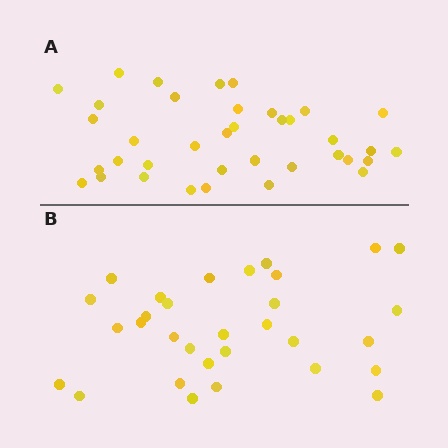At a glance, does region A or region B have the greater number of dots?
Region A (the top region) has more dots.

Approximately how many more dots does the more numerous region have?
Region A has about 6 more dots than region B.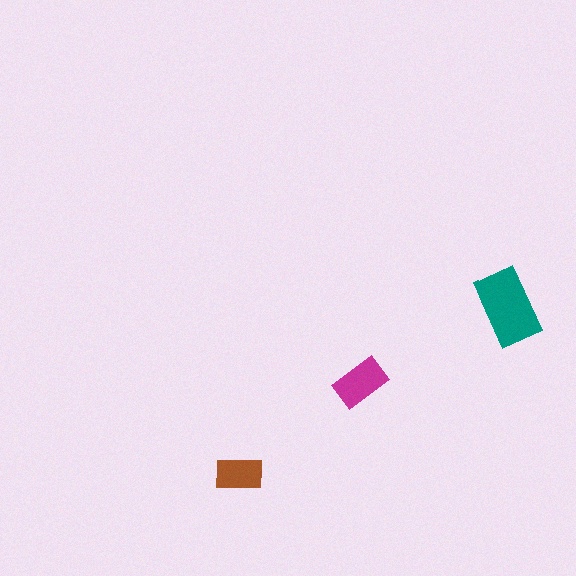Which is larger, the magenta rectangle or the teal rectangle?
The teal one.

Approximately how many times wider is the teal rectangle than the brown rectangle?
About 1.5 times wider.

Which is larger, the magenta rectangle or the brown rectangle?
The magenta one.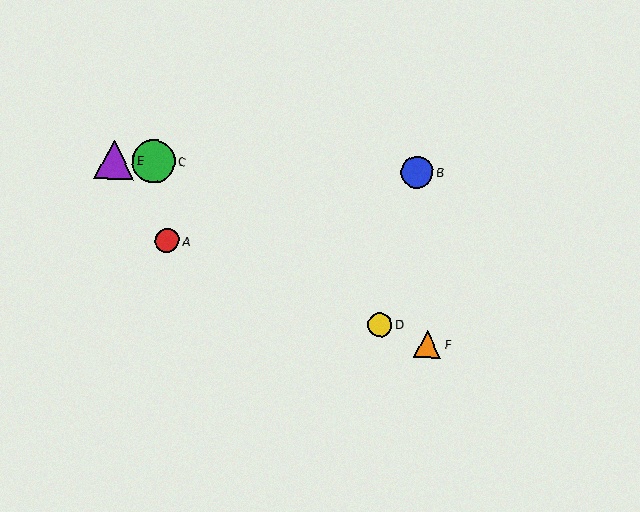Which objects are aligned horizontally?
Objects B, C, E are aligned horizontally.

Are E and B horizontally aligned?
Yes, both are at y≈160.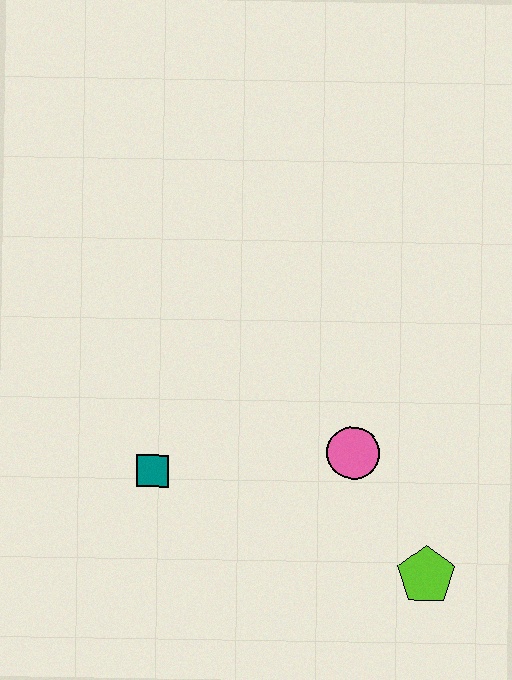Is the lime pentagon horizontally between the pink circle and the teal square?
No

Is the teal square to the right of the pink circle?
No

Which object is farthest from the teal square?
The lime pentagon is farthest from the teal square.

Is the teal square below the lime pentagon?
No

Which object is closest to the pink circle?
The lime pentagon is closest to the pink circle.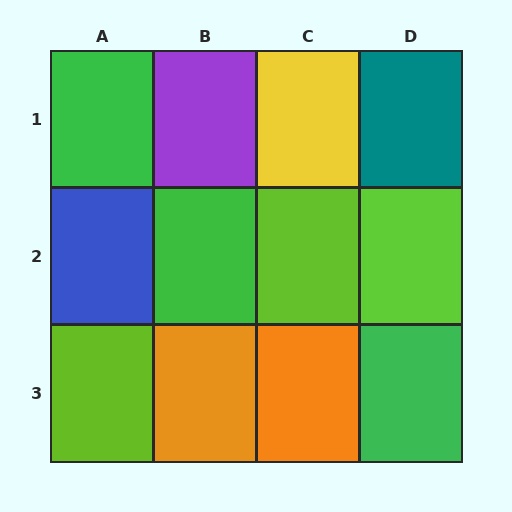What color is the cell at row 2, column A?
Blue.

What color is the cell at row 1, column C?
Yellow.